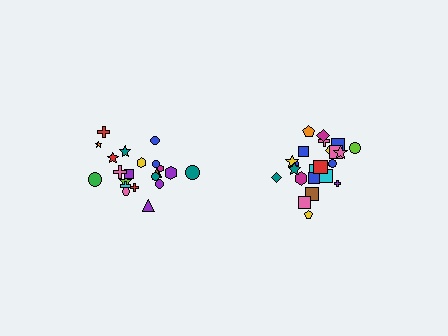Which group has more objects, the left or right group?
The right group.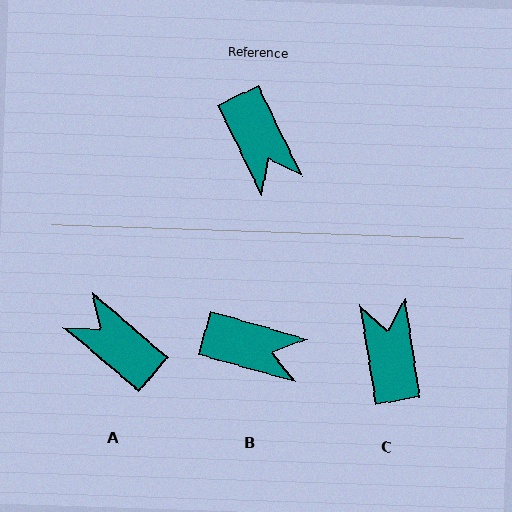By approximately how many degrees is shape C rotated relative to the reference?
Approximately 163 degrees counter-clockwise.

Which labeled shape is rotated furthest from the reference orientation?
C, about 163 degrees away.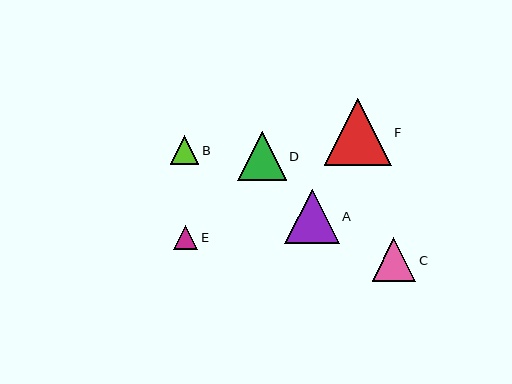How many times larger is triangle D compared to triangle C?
Triangle D is approximately 1.1 times the size of triangle C.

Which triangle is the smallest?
Triangle E is the smallest with a size of approximately 24 pixels.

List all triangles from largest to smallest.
From largest to smallest: F, A, D, C, B, E.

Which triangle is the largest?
Triangle F is the largest with a size of approximately 67 pixels.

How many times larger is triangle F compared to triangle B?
Triangle F is approximately 2.3 times the size of triangle B.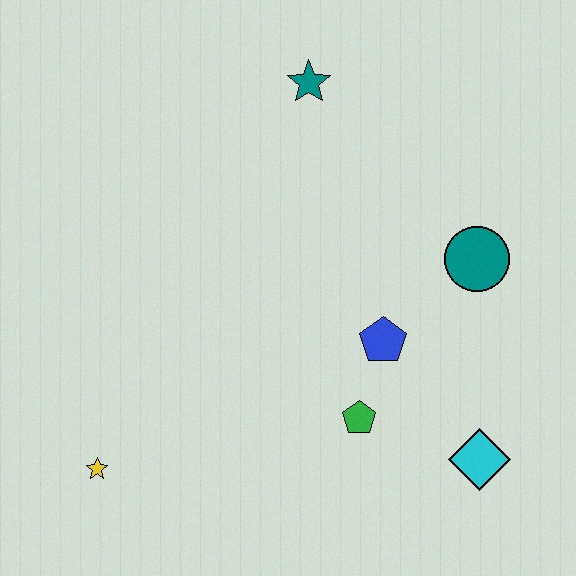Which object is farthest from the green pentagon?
The teal star is farthest from the green pentagon.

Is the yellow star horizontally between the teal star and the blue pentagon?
No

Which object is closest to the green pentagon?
The blue pentagon is closest to the green pentagon.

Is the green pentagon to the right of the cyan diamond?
No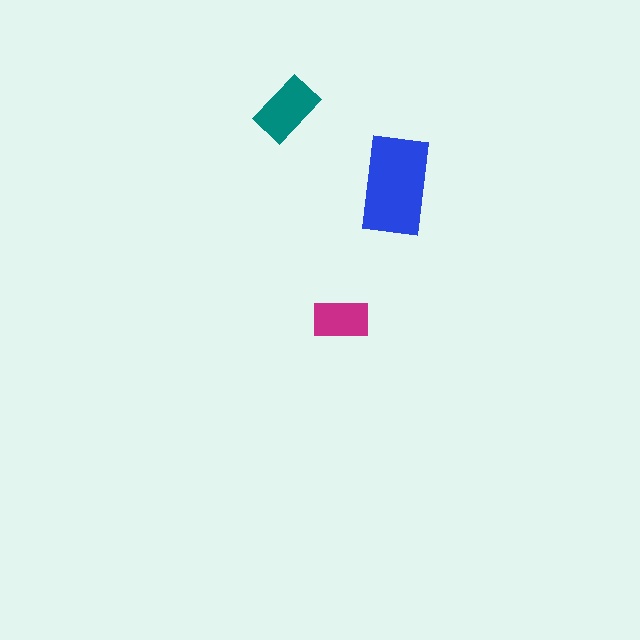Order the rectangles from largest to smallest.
the blue one, the teal one, the magenta one.